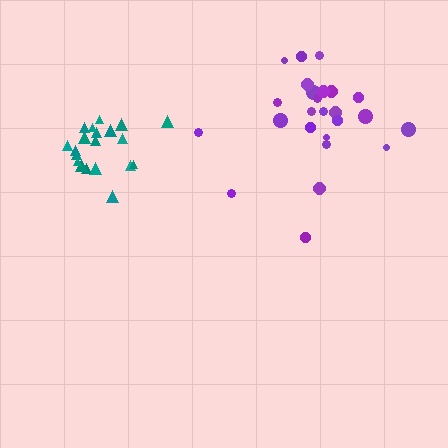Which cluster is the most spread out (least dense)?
Purple.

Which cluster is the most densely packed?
Teal.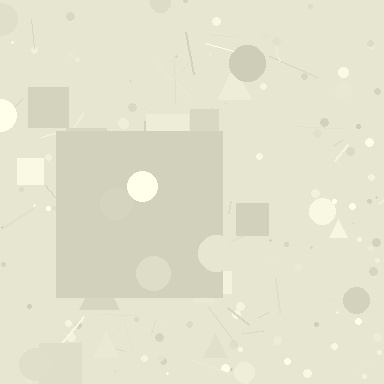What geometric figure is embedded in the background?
A square is embedded in the background.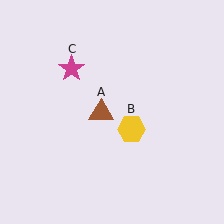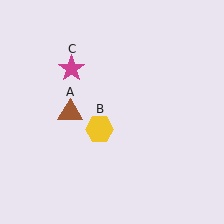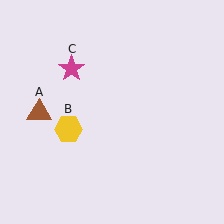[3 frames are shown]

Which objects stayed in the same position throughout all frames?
Magenta star (object C) remained stationary.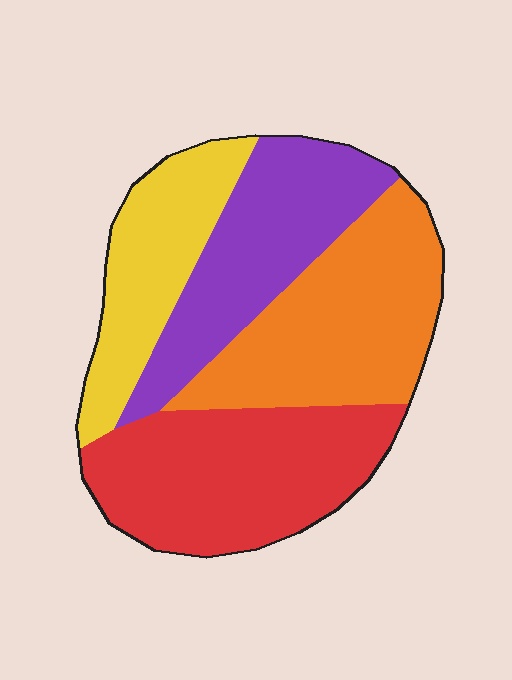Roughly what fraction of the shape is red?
Red covers roughly 30% of the shape.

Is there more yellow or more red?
Red.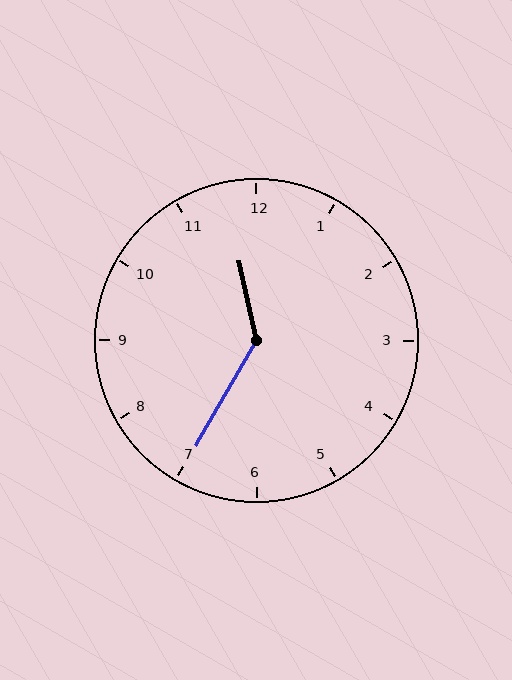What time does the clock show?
11:35.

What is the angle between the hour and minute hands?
Approximately 138 degrees.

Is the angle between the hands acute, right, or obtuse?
It is obtuse.